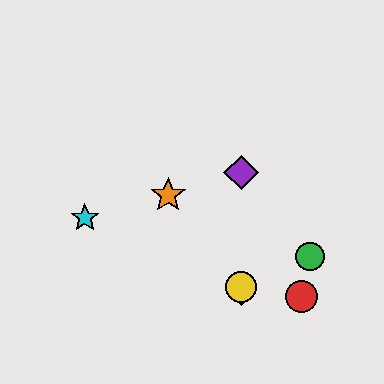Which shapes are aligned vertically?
The blue diamond, the yellow circle, the purple diamond are aligned vertically.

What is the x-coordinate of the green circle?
The green circle is at x≈310.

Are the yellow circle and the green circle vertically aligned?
No, the yellow circle is at x≈241 and the green circle is at x≈310.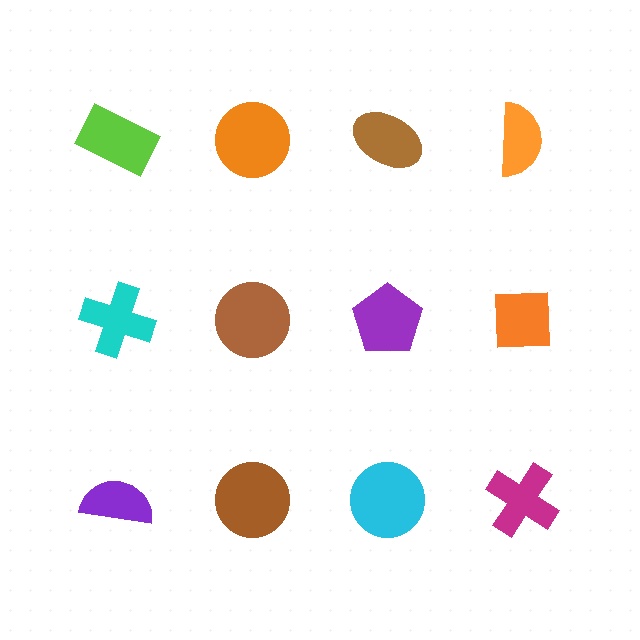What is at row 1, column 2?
An orange circle.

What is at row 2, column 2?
A brown circle.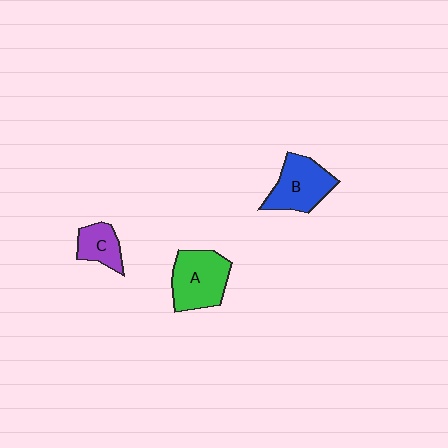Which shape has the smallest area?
Shape C (purple).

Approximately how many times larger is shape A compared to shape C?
Approximately 1.8 times.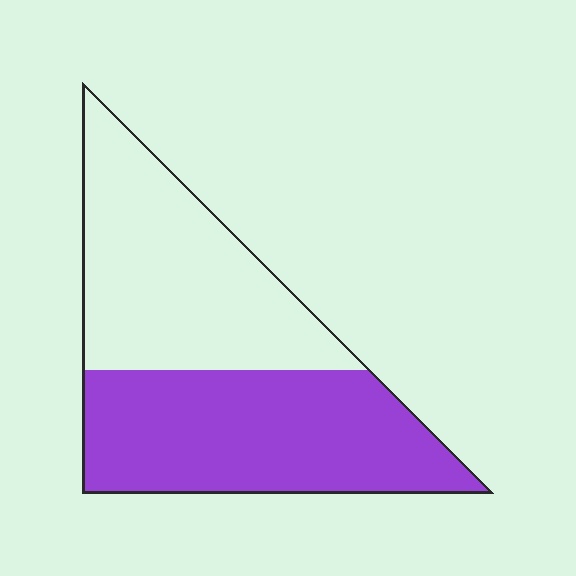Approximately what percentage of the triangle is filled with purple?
Approximately 50%.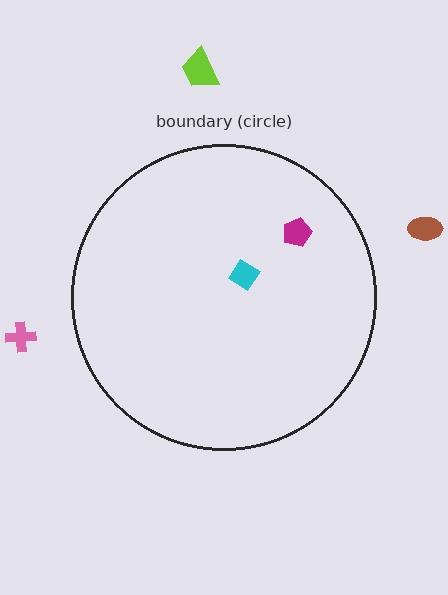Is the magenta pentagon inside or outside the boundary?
Inside.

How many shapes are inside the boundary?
2 inside, 3 outside.